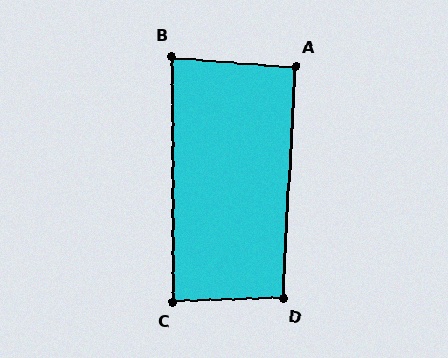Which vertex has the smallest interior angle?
B, at approximately 85 degrees.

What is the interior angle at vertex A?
Approximately 92 degrees (approximately right).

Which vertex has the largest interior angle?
D, at approximately 95 degrees.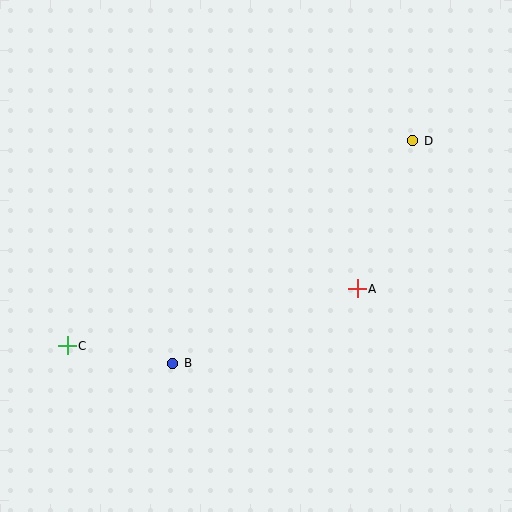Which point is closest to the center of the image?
Point A at (357, 289) is closest to the center.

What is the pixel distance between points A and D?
The distance between A and D is 158 pixels.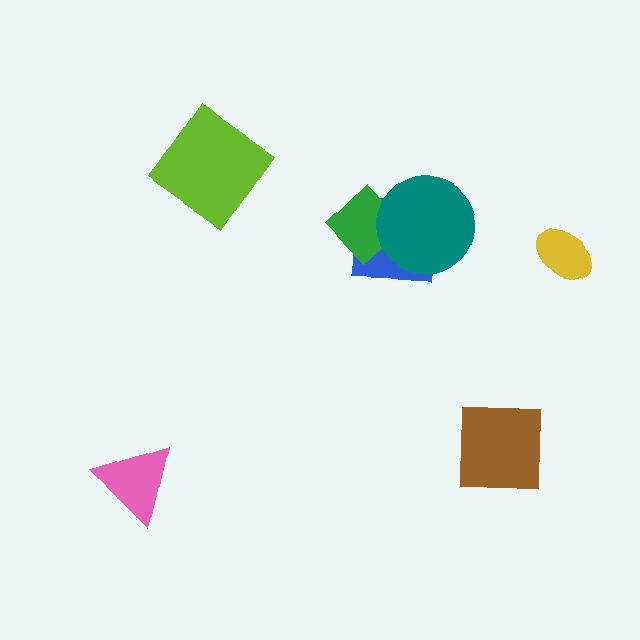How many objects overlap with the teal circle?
2 objects overlap with the teal circle.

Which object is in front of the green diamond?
The teal circle is in front of the green diamond.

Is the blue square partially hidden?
Yes, it is partially covered by another shape.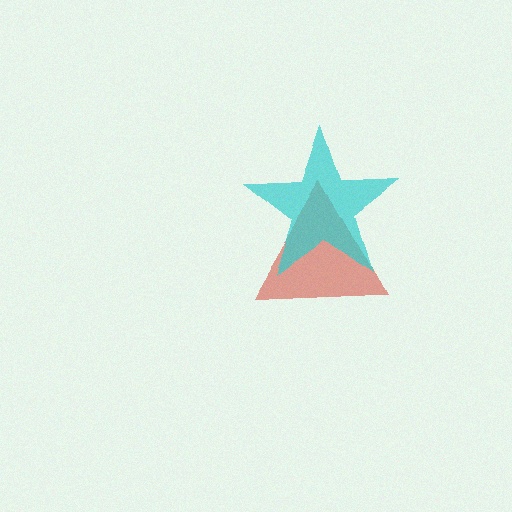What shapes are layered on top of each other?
The layered shapes are: a red triangle, a cyan star.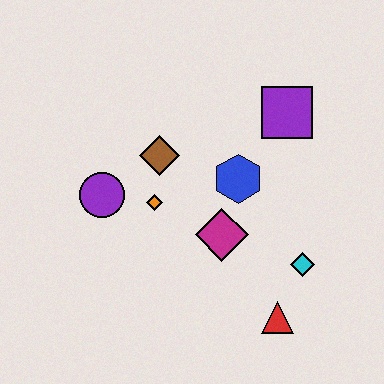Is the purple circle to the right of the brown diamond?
No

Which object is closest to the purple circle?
The orange diamond is closest to the purple circle.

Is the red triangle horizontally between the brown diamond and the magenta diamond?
No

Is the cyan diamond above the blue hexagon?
No